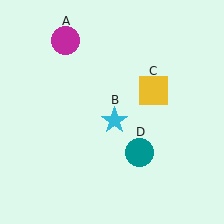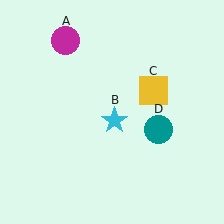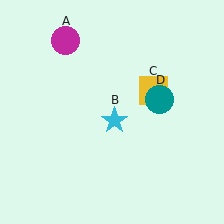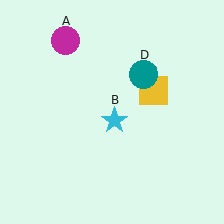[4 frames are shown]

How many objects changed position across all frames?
1 object changed position: teal circle (object D).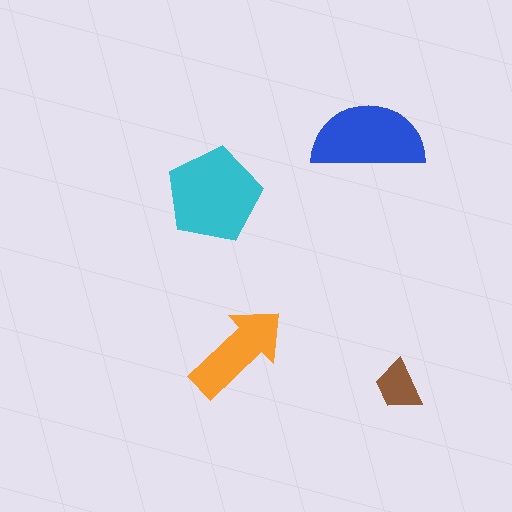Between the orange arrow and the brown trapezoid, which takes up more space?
The orange arrow.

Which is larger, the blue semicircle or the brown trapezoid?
The blue semicircle.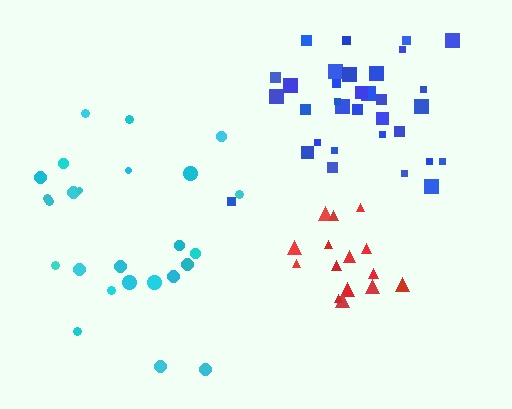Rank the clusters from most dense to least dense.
red, blue, cyan.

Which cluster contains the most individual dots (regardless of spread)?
Blue (33).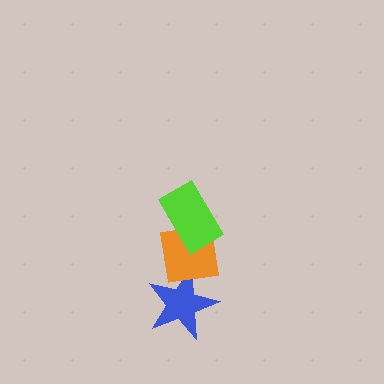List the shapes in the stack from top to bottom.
From top to bottom: the lime rectangle, the orange square, the blue star.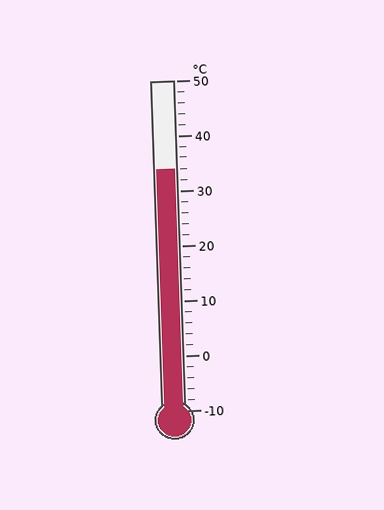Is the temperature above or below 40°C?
The temperature is below 40°C.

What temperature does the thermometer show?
The thermometer shows approximately 34°C.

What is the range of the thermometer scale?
The thermometer scale ranges from -10°C to 50°C.